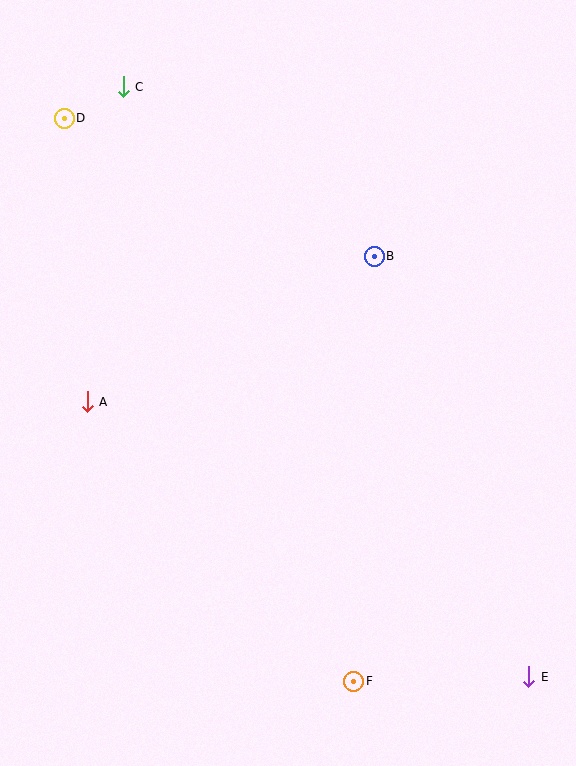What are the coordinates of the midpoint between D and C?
The midpoint between D and C is at (94, 102).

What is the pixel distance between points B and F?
The distance between B and F is 426 pixels.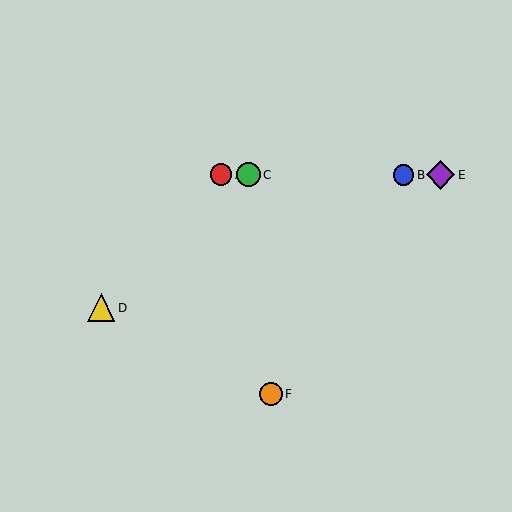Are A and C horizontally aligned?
Yes, both are at y≈175.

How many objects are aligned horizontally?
4 objects (A, B, C, E) are aligned horizontally.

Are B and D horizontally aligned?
No, B is at y≈175 and D is at y≈308.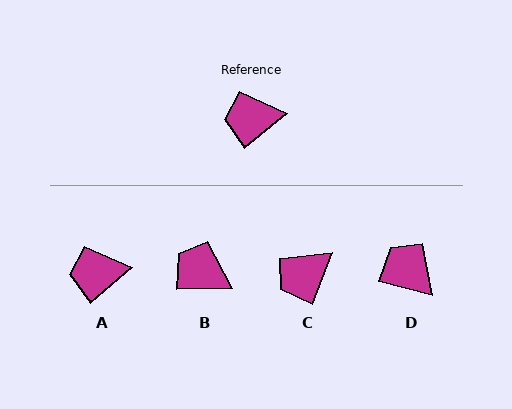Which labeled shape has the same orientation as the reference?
A.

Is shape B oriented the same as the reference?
No, it is off by about 39 degrees.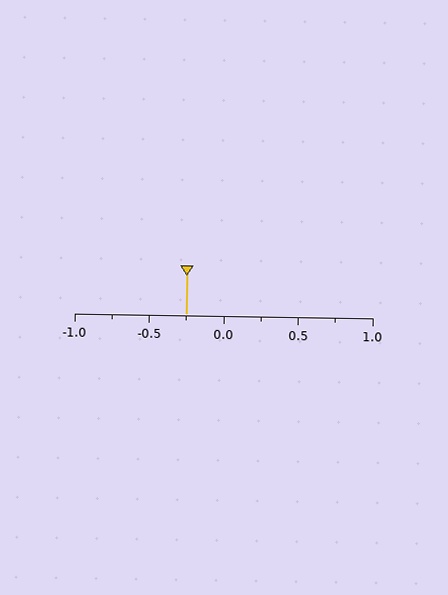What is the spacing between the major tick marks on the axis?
The major ticks are spaced 0.5 apart.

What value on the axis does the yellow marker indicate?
The marker indicates approximately -0.25.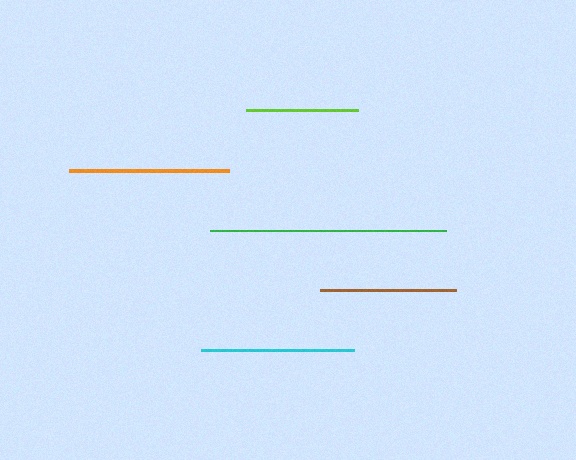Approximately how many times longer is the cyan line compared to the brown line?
The cyan line is approximately 1.1 times the length of the brown line.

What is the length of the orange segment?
The orange segment is approximately 160 pixels long.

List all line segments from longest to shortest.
From longest to shortest: green, orange, cyan, brown, lime.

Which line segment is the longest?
The green line is the longest at approximately 237 pixels.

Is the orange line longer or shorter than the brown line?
The orange line is longer than the brown line.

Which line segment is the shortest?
The lime line is the shortest at approximately 112 pixels.